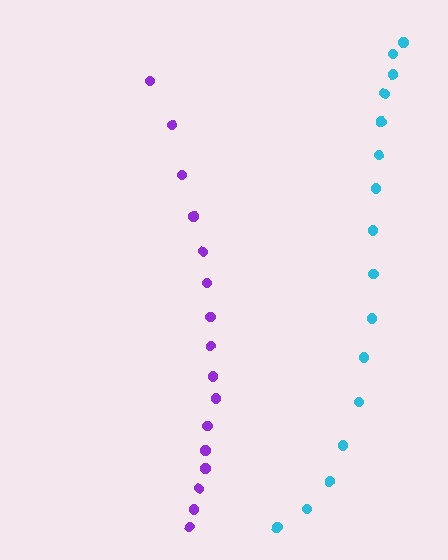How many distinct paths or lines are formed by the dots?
There are 2 distinct paths.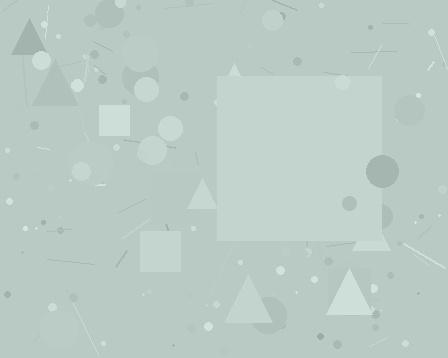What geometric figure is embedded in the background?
A square is embedded in the background.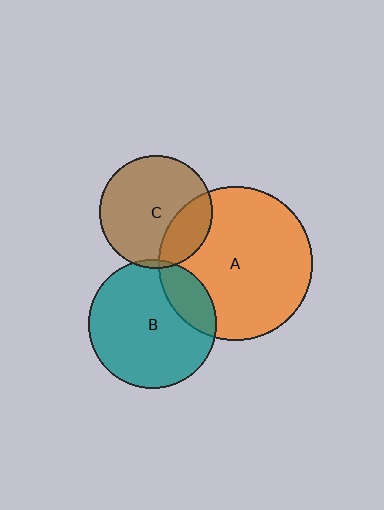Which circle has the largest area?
Circle A (orange).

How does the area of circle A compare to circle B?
Approximately 1.4 times.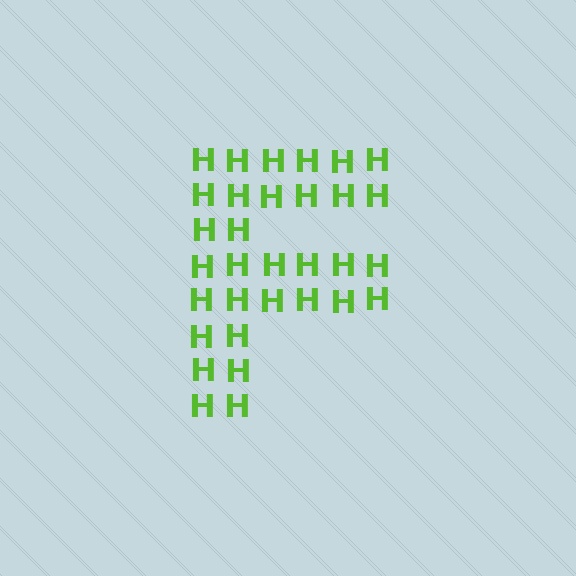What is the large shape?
The large shape is the letter F.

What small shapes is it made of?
It is made of small letter H's.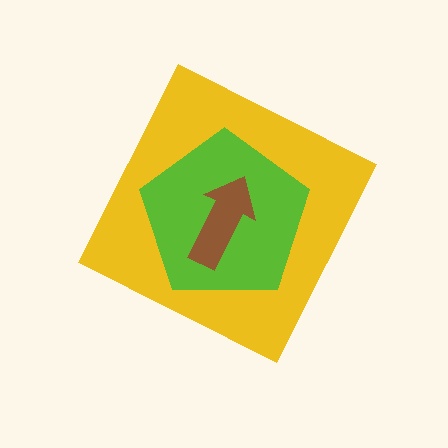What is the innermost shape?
The brown arrow.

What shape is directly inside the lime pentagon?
The brown arrow.